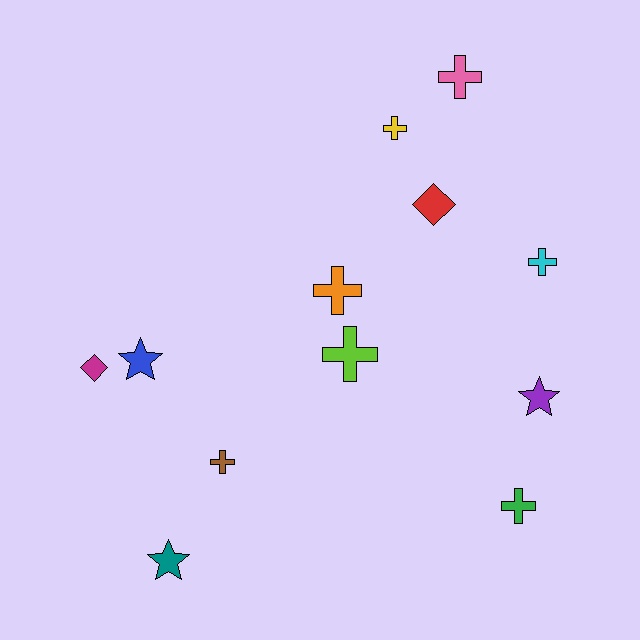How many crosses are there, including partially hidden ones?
There are 7 crosses.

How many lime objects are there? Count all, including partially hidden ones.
There is 1 lime object.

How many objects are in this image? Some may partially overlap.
There are 12 objects.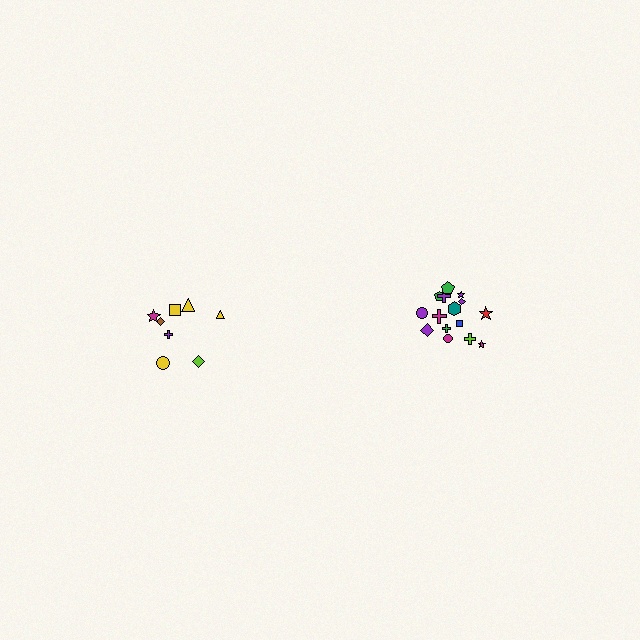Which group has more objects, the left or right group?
The right group.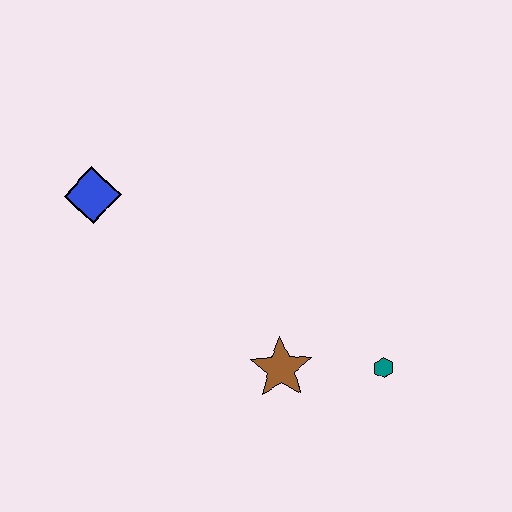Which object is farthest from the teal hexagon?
The blue diamond is farthest from the teal hexagon.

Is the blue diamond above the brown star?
Yes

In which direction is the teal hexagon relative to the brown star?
The teal hexagon is to the right of the brown star.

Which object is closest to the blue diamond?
The brown star is closest to the blue diamond.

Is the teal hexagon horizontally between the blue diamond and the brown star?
No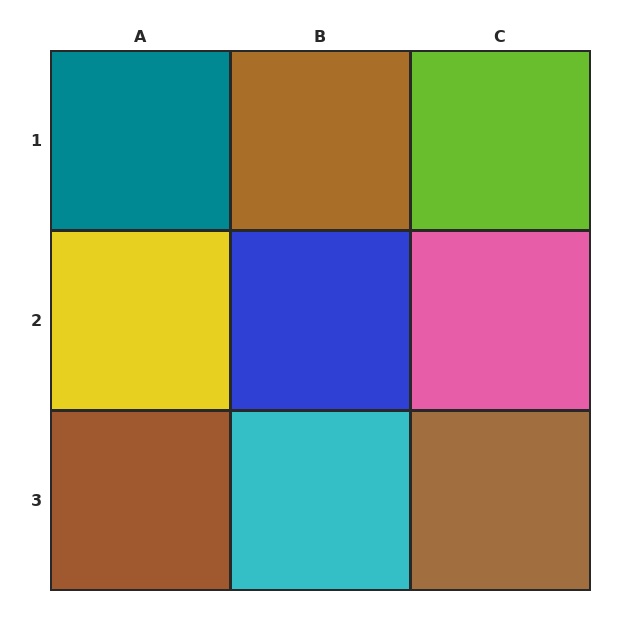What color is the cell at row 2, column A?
Yellow.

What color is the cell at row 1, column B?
Brown.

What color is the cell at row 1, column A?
Teal.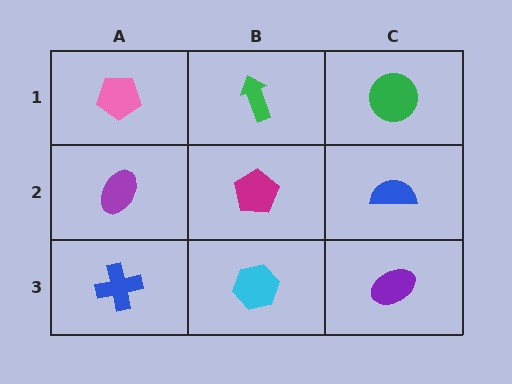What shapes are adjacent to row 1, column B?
A magenta pentagon (row 2, column B), a pink pentagon (row 1, column A), a green circle (row 1, column C).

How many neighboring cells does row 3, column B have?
3.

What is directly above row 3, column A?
A purple ellipse.